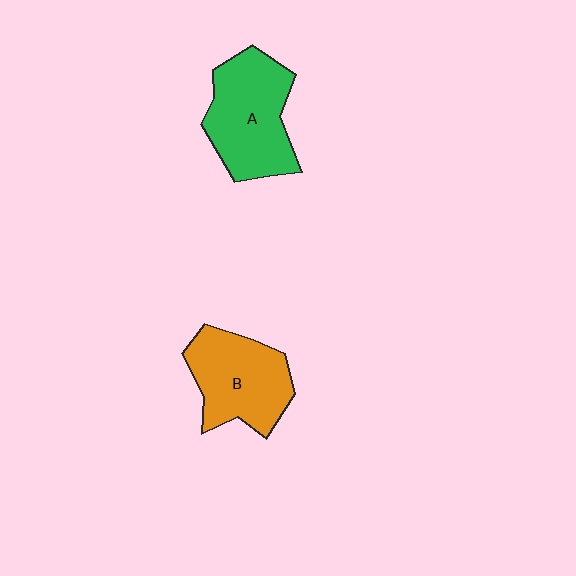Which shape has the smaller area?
Shape B (orange).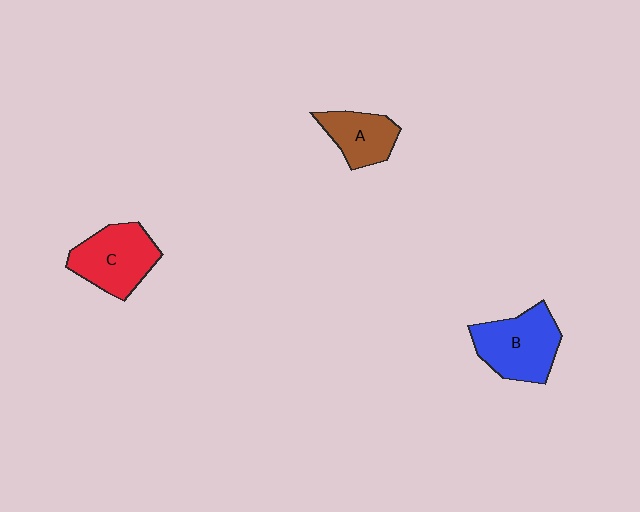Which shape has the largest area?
Shape B (blue).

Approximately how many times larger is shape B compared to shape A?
Approximately 1.5 times.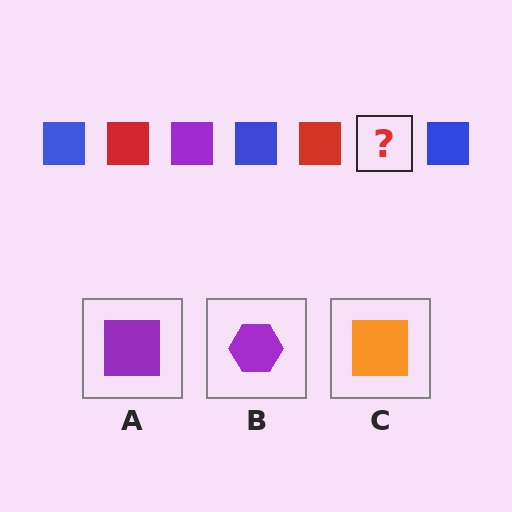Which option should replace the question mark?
Option A.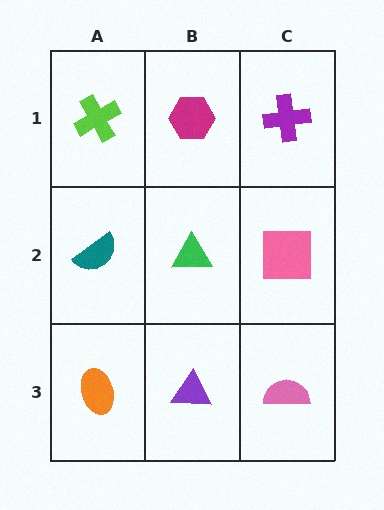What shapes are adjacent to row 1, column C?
A pink square (row 2, column C), a magenta hexagon (row 1, column B).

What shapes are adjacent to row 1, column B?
A green triangle (row 2, column B), a lime cross (row 1, column A), a purple cross (row 1, column C).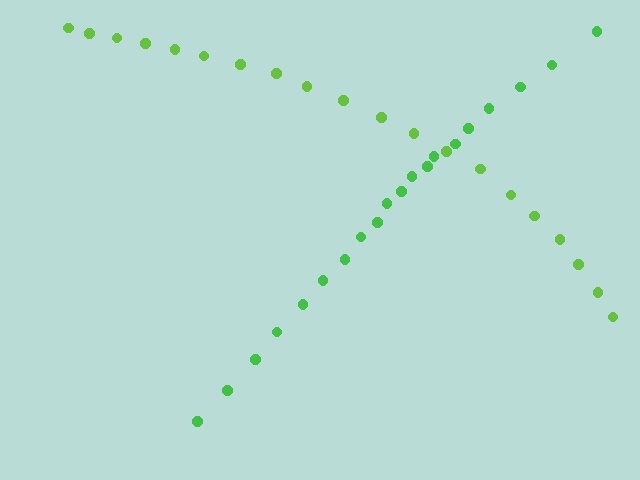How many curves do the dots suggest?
There are 2 distinct paths.